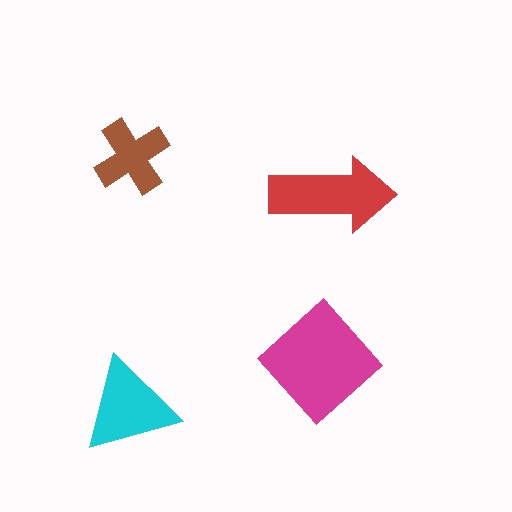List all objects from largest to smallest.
The magenta diamond, the red arrow, the cyan triangle, the brown cross.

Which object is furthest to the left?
The cyan triangle is leftmost.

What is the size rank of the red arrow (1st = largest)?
2nd.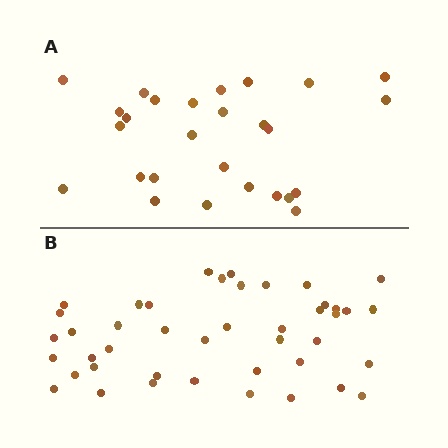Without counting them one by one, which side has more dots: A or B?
Region B (the bottom region) has more dots.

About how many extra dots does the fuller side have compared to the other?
Region B has approximately 15 more dots than region A.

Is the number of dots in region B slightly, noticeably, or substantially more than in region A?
Region B has substantially more. The ratio is roughly 1.6 to 1.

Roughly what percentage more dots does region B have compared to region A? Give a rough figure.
About 60% more.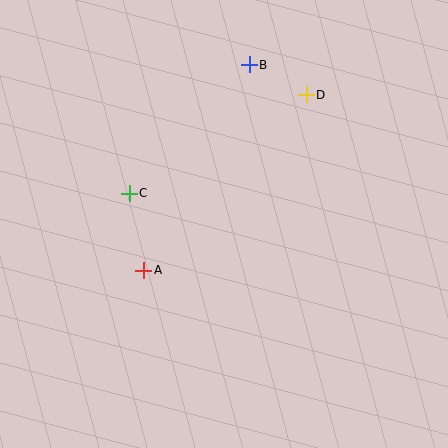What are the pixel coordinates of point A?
Point A is at (144, 270).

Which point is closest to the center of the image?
Point A at (144, 270) is closest to the center.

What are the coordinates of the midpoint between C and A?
The midpoint between C and A is at (136, 232).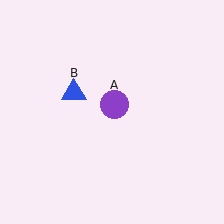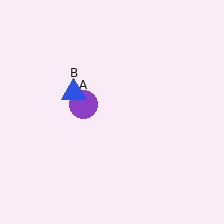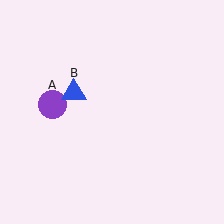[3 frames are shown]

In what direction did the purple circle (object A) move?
The purple circle (object A) moved left.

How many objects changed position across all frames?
1 object changed position: purple circle (object A).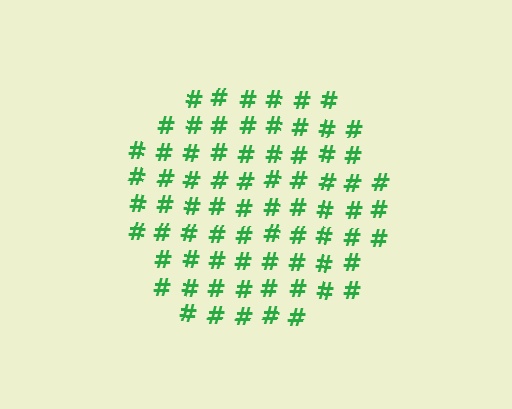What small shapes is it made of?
It is made of small hash symbols.